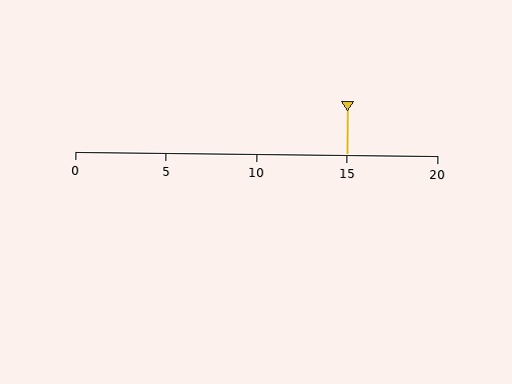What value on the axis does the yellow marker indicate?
The marker indicates approximately 15.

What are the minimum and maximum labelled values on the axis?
The axis runs from 0 to 20.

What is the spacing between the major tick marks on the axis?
The major ticks are spaced 5 apart.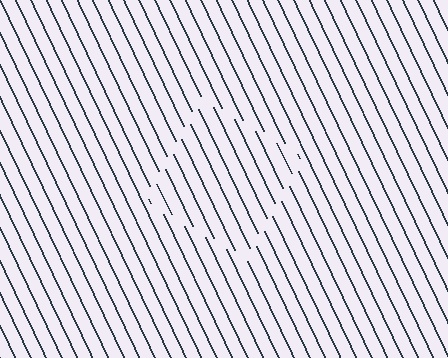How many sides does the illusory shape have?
4 sides — the line-ends trace a square.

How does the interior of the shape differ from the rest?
The interior of the shape contains the same grating, shifted by half a period — the contour is defined by the phase discontinuity where line-ends from the inner and outer gratings abut.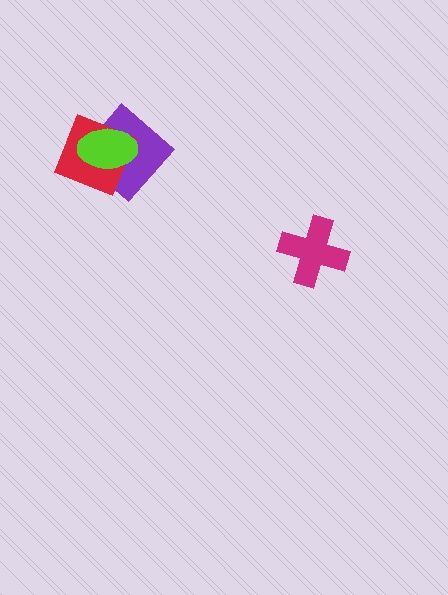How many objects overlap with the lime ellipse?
2 objects overlap with the lime ellipse.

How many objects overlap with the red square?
2 objects overlap with the red square.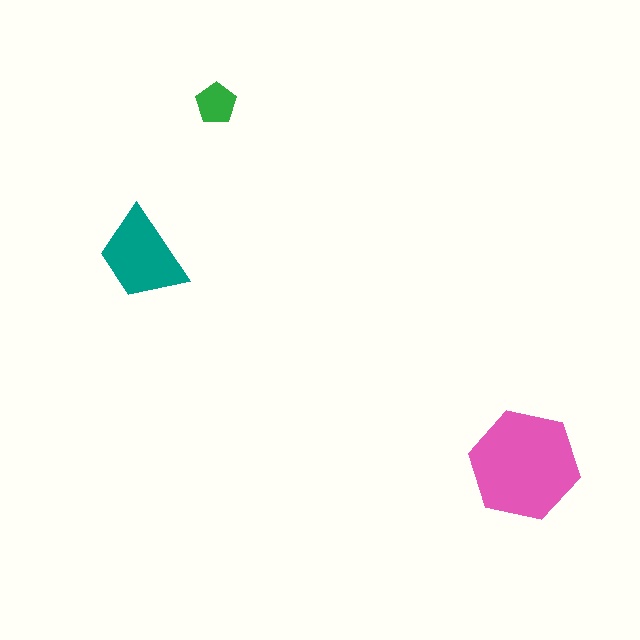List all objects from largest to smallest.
The pink hexagon, the teal trapezoid, the green pentagon.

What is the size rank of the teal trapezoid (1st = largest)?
2nd.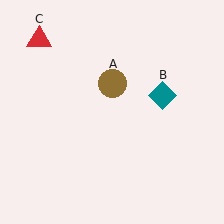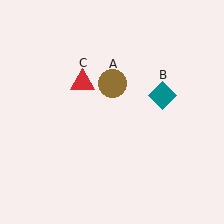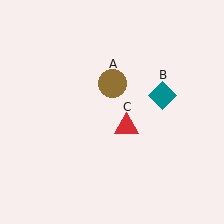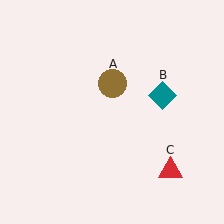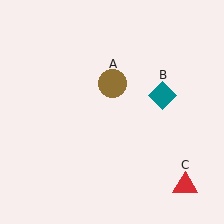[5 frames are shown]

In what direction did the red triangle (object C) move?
The red triangle (object C) moved down and to the right.